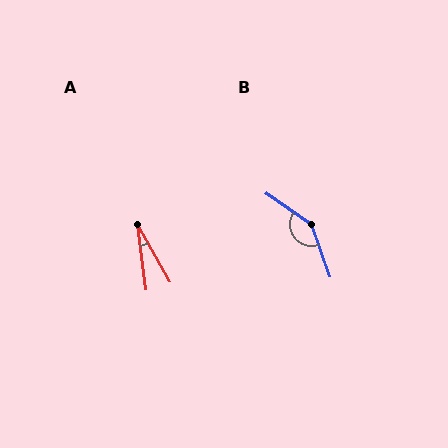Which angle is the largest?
B, at approximately 144 degrees.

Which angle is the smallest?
A, at approximately 22 degrees.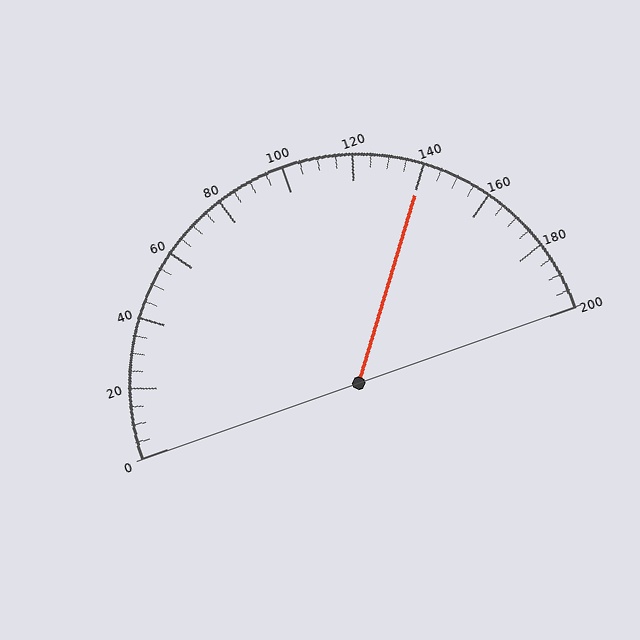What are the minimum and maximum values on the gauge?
The gauge ranges from 0 to 200.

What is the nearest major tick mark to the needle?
The nearest major tick mark is 140.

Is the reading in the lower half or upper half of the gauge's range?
The reading is in the upper half of the range (0 to 200).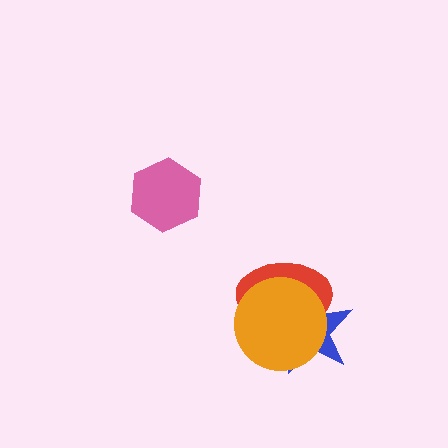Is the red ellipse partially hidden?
Yes, it is partially covered by another shape.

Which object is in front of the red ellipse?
The orange circle is in front of the red ellipse.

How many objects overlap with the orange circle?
2 objects overlap with the orange circle.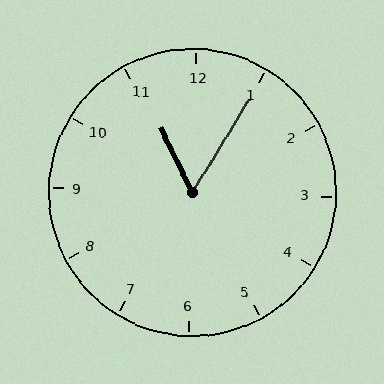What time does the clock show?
11:05.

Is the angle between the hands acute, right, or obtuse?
It is acute.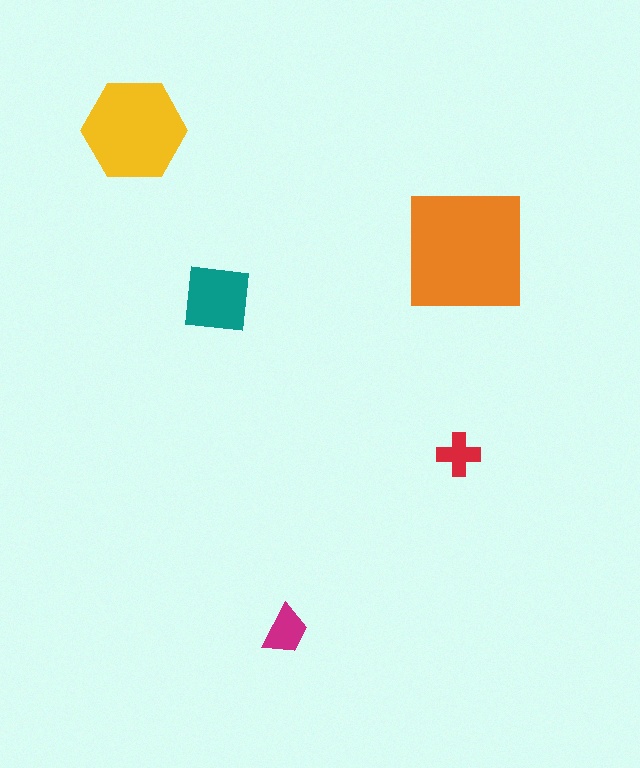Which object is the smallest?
The red cross.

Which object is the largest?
The orange square.